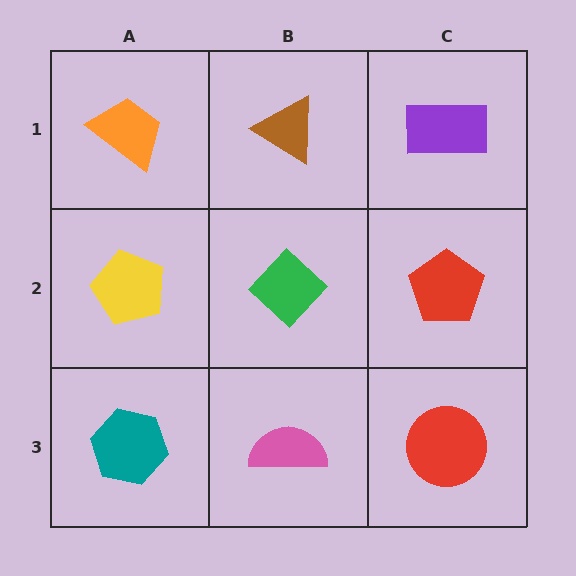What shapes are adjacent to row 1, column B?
A green diamond (row 2, column B), an orange trapezoid (row 1, column A), a purple rectangle (row 1, column C).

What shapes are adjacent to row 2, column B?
A brown triangle (row 1, column B), a pink semicircle (row 3, column B), a yellow pentagon (row 2, column A), a red pentagon (row 2, column C).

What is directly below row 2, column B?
A pink semicircle.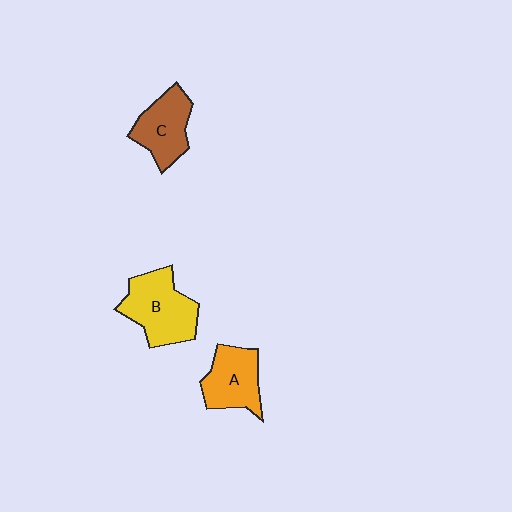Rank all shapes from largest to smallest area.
From largest to smallest: B (yellow), C (brown), A (orange).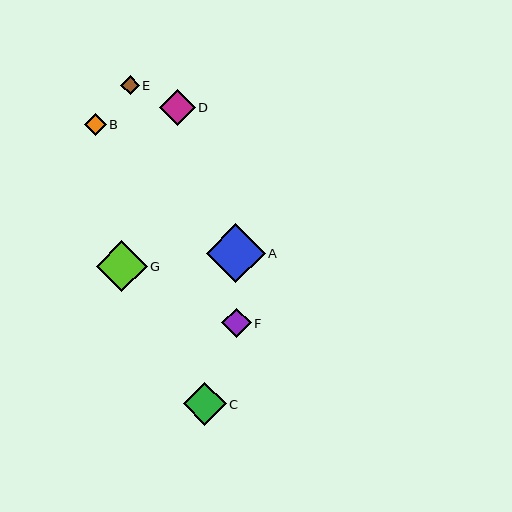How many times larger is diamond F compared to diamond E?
Diamond F is approximately 1.6 times the size of diamond E.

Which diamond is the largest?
Diamond A is the largest with a size of approximately 59 pixels.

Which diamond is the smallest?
Diamond E is the smallest with a size of approximately 18 pixels.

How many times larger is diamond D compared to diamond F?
Diamond D is approximately 1.2 times the size of diamond F.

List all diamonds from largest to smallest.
From largest to smallest: A, G, C, D, F, B, E.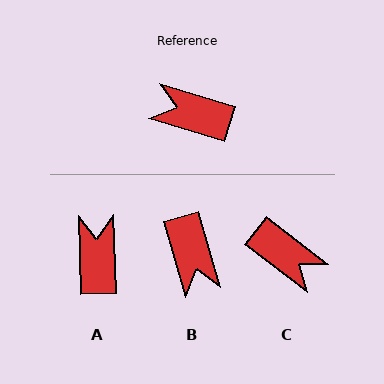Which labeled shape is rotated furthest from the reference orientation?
C, about 159 degrees away.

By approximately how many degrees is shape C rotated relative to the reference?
Approximately 159 degrees counter-clockwise.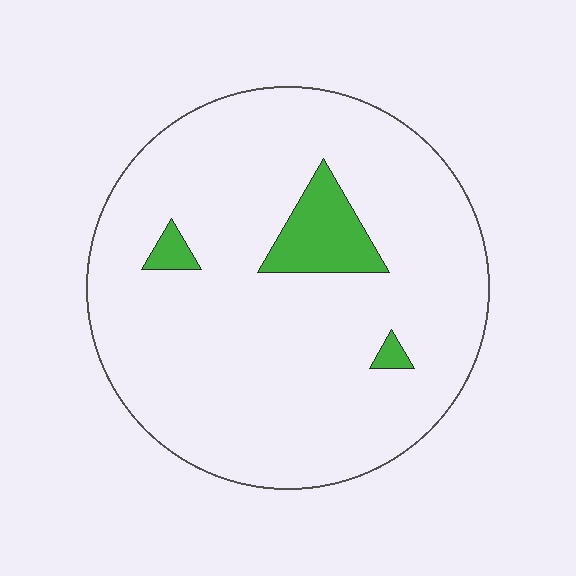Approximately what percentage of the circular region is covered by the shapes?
Approximately 10%.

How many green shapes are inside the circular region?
3.